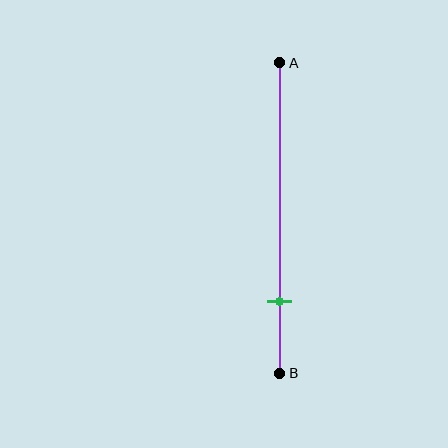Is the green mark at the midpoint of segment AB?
No, the mark is at about 75% from A, not at the 50% midpoint.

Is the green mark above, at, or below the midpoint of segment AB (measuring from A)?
The green mark is below the midpoint of segment AB.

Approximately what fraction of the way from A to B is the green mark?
The green mark is approximately 75% of the way from A to B.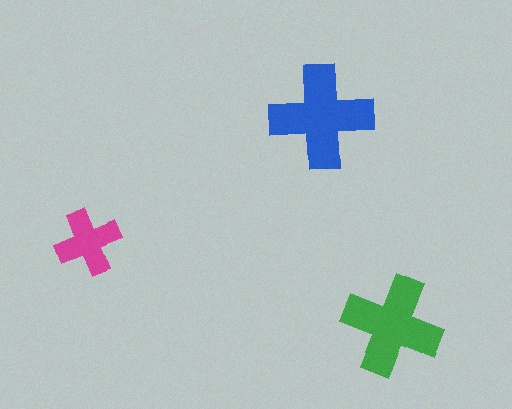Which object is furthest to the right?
The green cross is rightmost.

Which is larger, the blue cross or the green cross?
The blue one.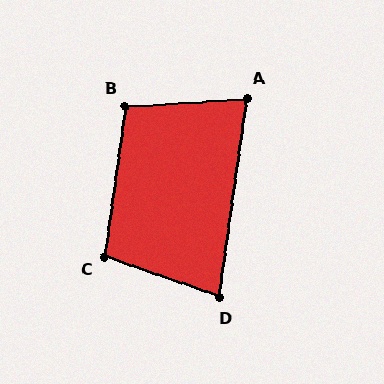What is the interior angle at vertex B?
Approximately 101 degrees (obtuse).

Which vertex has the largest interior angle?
C, at approximately 102 degrees.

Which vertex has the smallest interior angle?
A, at approximately 78 degrees.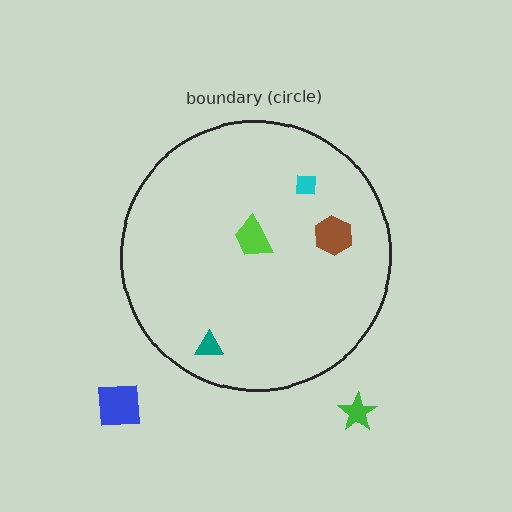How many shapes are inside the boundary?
4 inside, 2 outside.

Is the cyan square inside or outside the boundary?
Inside.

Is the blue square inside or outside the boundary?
Outside.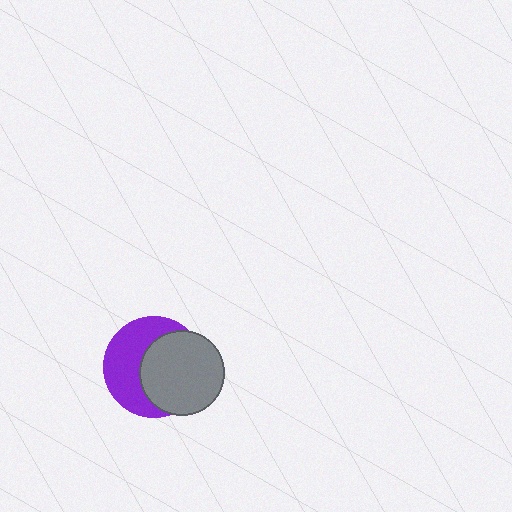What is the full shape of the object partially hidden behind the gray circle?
The partially hidden object is a purple circle.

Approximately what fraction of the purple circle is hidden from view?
Roughly 52% of the purple circle is hidden behind the gray circle.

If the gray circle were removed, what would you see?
You would see the complete purple circle.